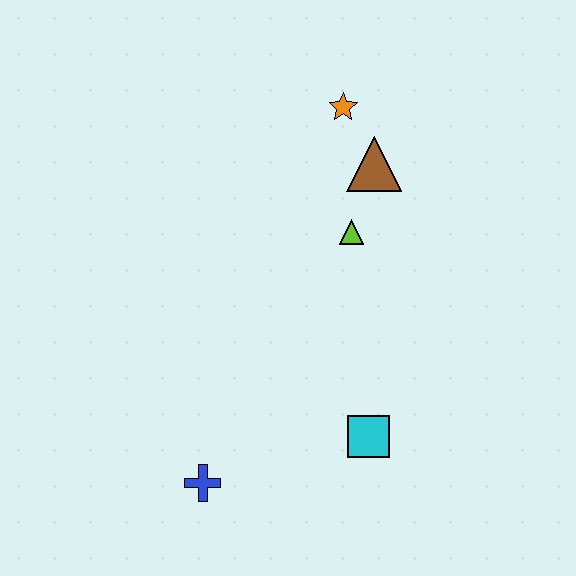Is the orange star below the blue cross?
No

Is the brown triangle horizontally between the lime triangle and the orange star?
No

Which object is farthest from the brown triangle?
The blue cross is farthest from the brown triangle.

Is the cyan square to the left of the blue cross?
No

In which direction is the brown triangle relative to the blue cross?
The brown triangle is above the blue cross.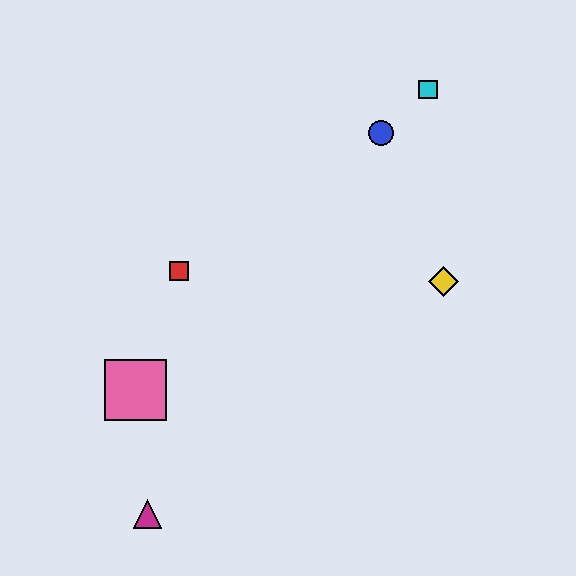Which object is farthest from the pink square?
The cyan square is farthest from the pink square.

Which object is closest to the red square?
The pink square is closest to the red square.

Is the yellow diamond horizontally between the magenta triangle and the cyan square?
No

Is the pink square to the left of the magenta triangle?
Yes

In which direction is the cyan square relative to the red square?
The cyan square is to the right of the red square.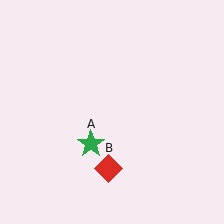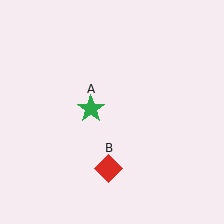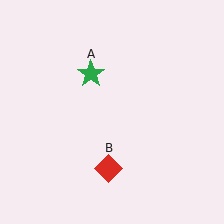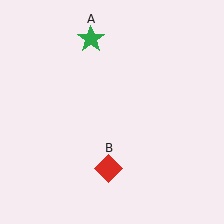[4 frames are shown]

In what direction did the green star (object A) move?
The green star (object A) moved up.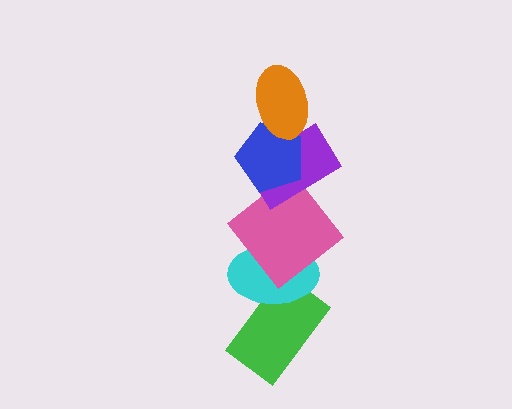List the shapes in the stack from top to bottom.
From top to bottom: the orange ellipse, the blue pentagon, the purple rectangle, the pink diamond, the cyan ellipse, the green rectangle.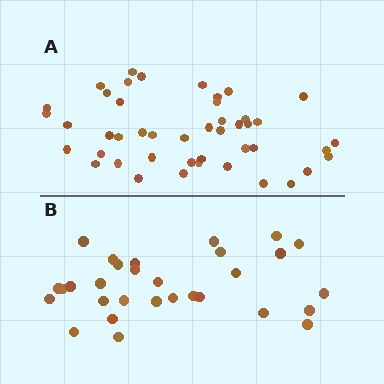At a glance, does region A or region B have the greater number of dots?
Region A (the top region) has more dots.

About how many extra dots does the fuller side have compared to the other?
Region A has approximately 15 more dots than region B.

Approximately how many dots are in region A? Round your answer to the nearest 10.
About 40 dots. (The exact count is 45, which rounds to 40.)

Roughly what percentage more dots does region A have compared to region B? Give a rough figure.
About 50% more.